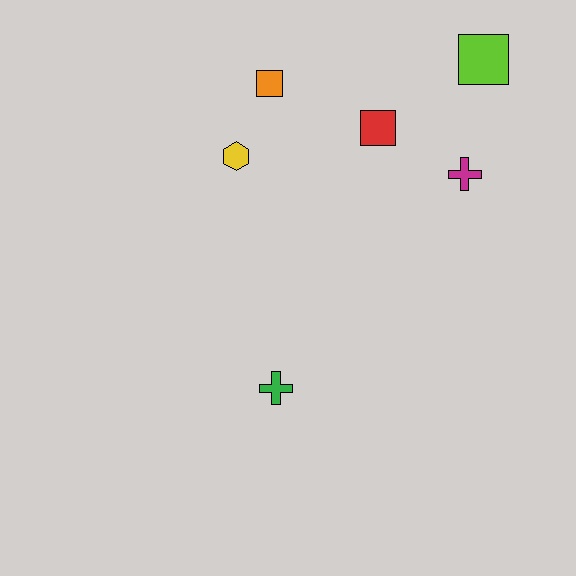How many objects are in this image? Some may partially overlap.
There are 6 objects.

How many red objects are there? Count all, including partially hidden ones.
There is 1 red object.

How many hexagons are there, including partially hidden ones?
There is 1 hexagon.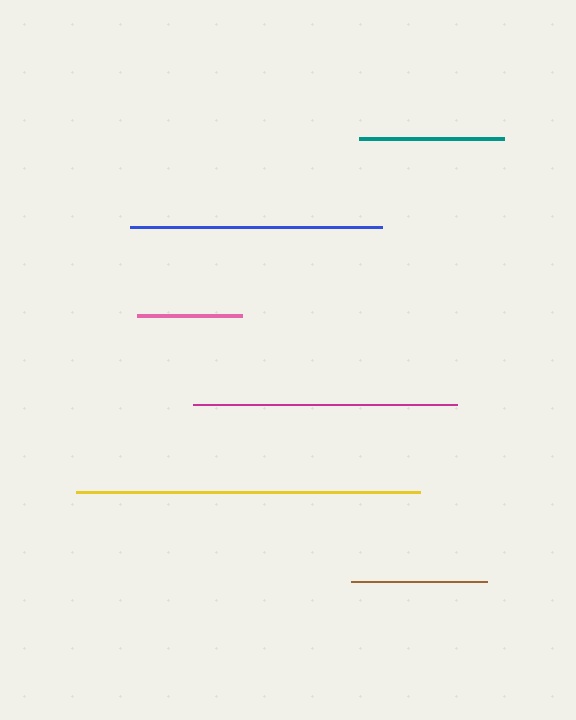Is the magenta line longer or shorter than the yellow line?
The yellow line is longer than the magenta line.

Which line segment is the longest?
The yellow line is the longest at approximately 344 pixels.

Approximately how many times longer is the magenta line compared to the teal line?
The magenta line is approximately 1.8 times the length of the teal line.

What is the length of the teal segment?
The teal segment is approximately 145 pixels long.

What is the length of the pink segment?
The pink segment is approximately 105 pixels long.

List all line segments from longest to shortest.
From longest to shortest: yellow, magenta, blue, teal, brown, pink.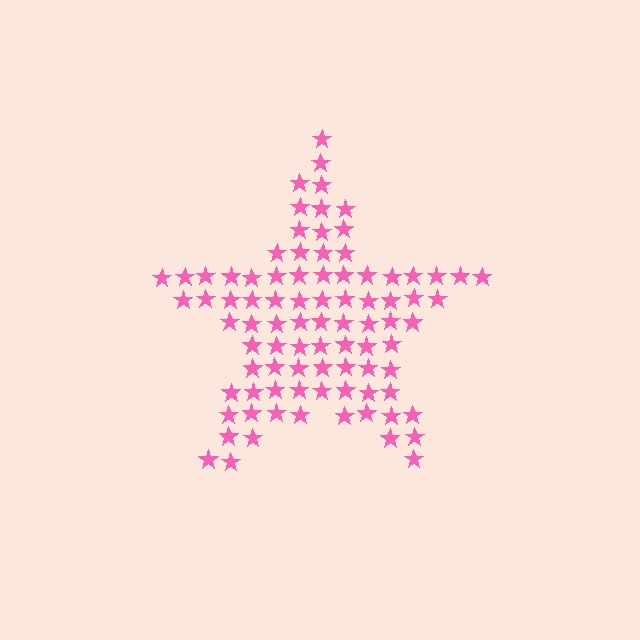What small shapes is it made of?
It is made of small stars.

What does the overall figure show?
The overall figure shows a star.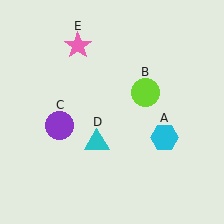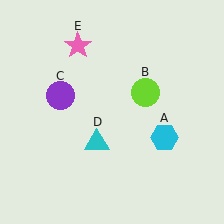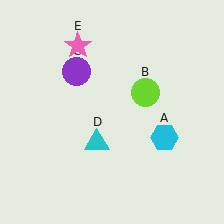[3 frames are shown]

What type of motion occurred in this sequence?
The purple circle (object C) rotated clockwise around the center of the scene.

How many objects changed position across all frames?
1 object changed position: purple circle (object C).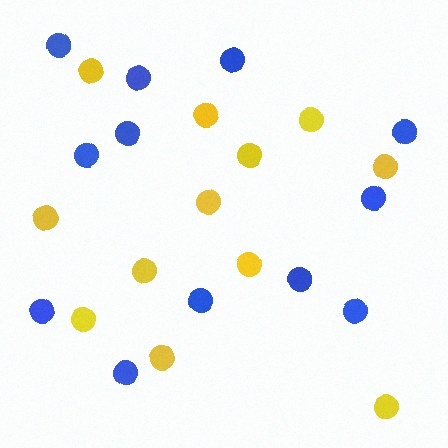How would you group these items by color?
There are 2 groups: one group of yellow circles (12) and one group of blue circles (12).